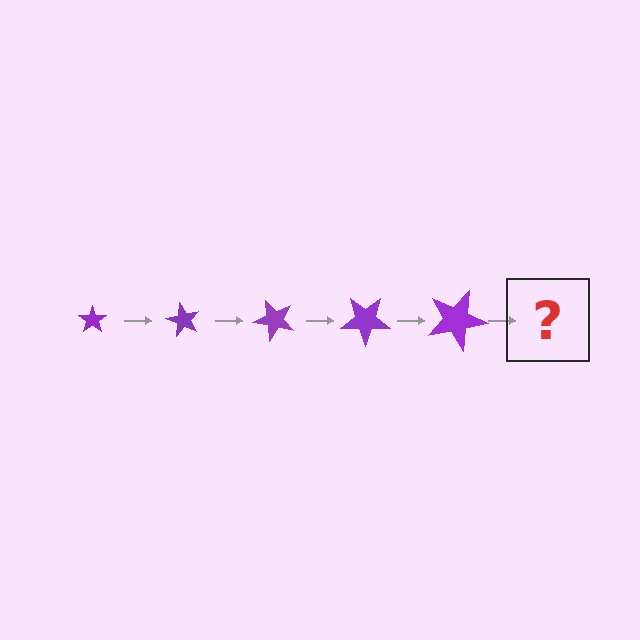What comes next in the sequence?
The next element should be a star, larger than the previous one and rotated 300 degrees from the start.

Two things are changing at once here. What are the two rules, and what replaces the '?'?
The two rules are that the star grows larger each step and it rotates 60 degrees each step. The '?' should be a star, larger than the previous one and rotated 300 degrees from the start.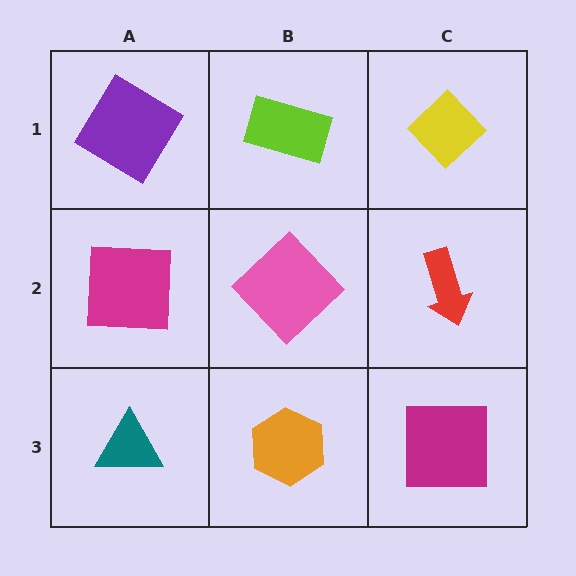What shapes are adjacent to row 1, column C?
A red arrow (row 2, column C), a lime rectangle (row 1, column B).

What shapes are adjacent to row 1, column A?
A magenta square (row 2, column A), a lime rectangle (row 1, column B).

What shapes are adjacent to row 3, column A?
A magenta square (row 2, column A), an orange hexagon (row 3, column B).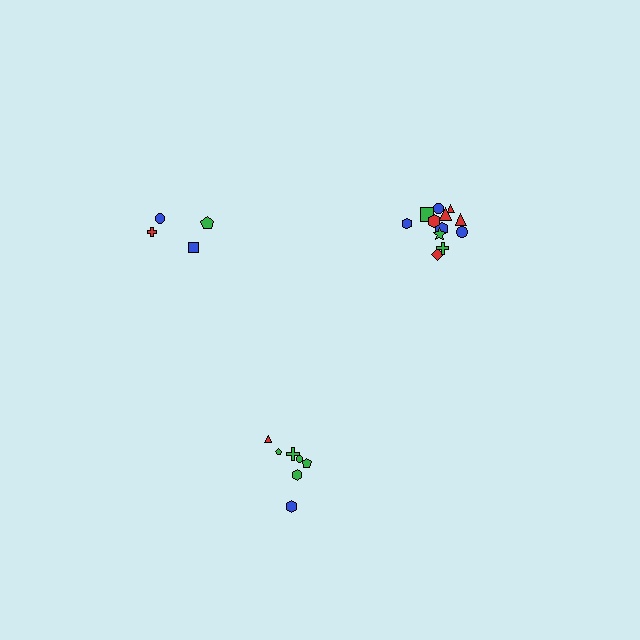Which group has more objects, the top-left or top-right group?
The top-right group.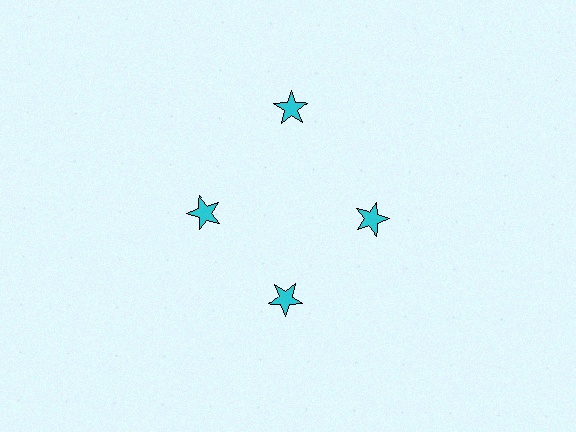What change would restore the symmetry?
The symmetry would be restored by moving it inward, back onto the ring so that all 4 stars sit at equal angles and equal distance from the center.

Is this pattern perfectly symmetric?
No. The 4 cyan stars are arranged in a ring, but one element near the 12 o'clock position is pushed outward from the center, breaking the 4-fold rotational symmetry.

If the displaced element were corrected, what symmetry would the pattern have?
It would have 4-fold rotational symmetry — the pattern would map onto itself every 90 degrees.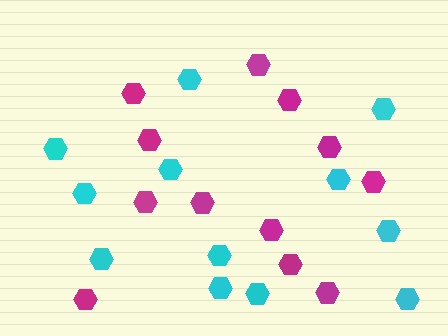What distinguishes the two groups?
There are 2 groups: one group of cyan hexagons (12) and one group of magenta hexagons (12).